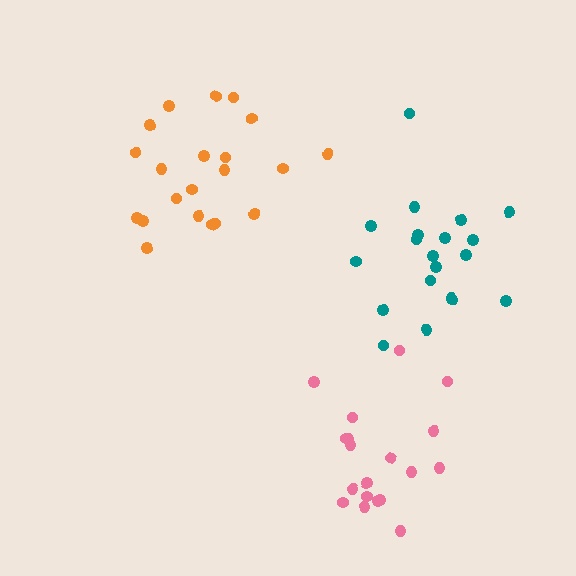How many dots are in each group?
Group 1: 21 dots, Group 2: 19 dots, Group 3: 20 dots (60 total).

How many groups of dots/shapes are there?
There are 3 groups.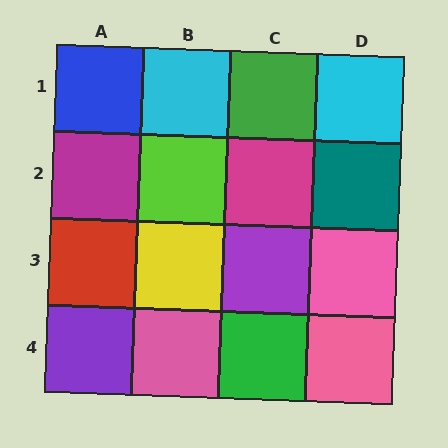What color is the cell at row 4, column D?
Pink.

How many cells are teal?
1 cell is teal.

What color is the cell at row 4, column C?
Green.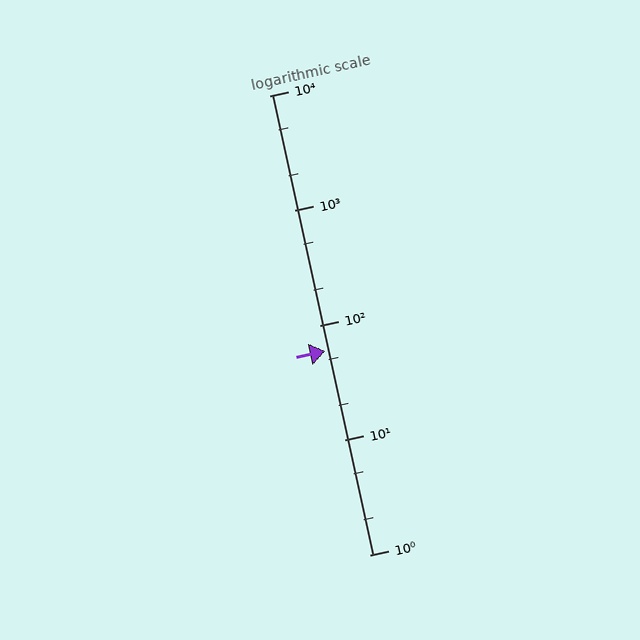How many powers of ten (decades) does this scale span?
The scale spans 4 decades, from 1 to 10000.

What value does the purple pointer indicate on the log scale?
The pointer indicates approximately 59.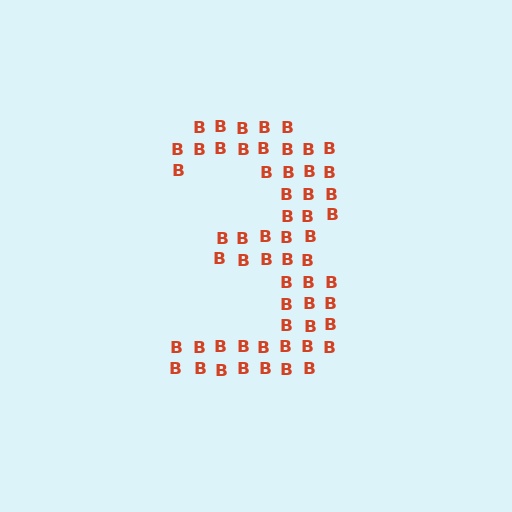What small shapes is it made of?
It is made of small letter B's.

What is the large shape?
The large shape is the digit 3.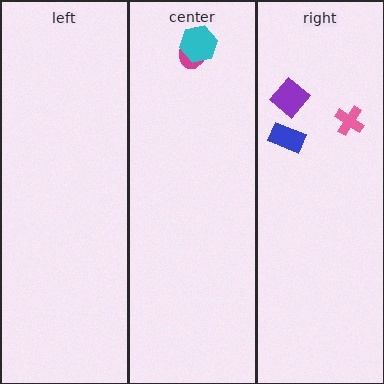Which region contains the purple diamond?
The right region.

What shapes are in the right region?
The purple diamond, the pink cross, the blue rectangle.